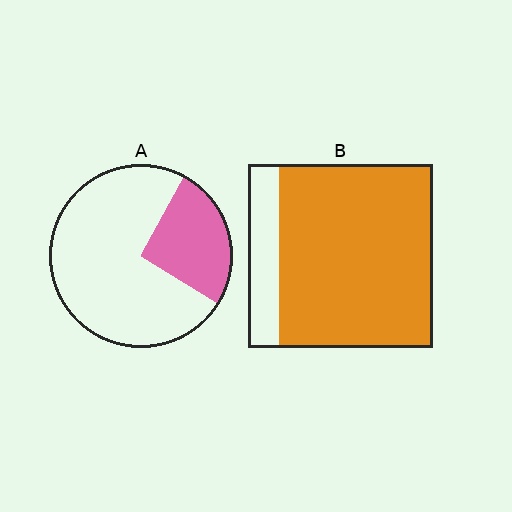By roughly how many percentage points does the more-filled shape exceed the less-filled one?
By roughly 55 percentage points (B over A).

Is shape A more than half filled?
No.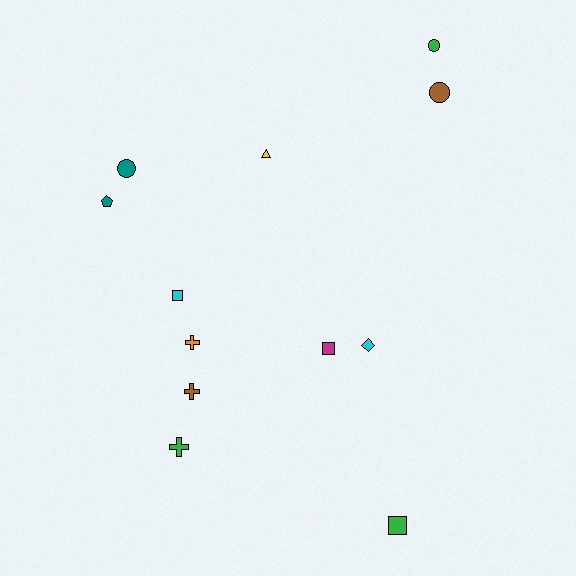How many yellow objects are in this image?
There is 1 yellow object.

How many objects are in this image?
There are 12 objects.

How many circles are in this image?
There are 3 circles.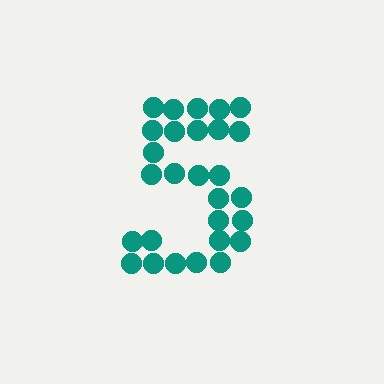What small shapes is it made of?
It is made of small circles.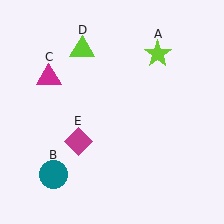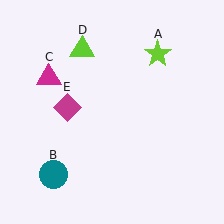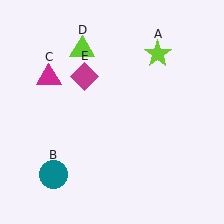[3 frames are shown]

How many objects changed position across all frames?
1 object changed position: magenta diamond (object E).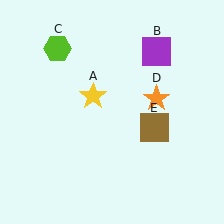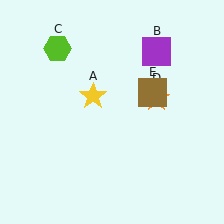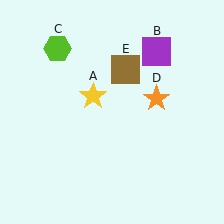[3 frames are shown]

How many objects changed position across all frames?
1 object changed position: brown square (object E).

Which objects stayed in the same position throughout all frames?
Yellow star (object A) and purple square (object B) and lime hexagon (object C) and orange star (object D) remained stationary.